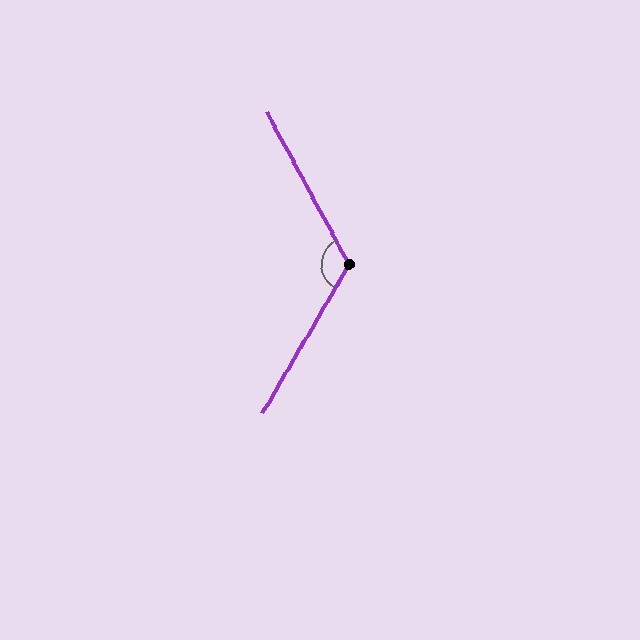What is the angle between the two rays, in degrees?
Approximately 122 degrees.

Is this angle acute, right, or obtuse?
It is obtuse.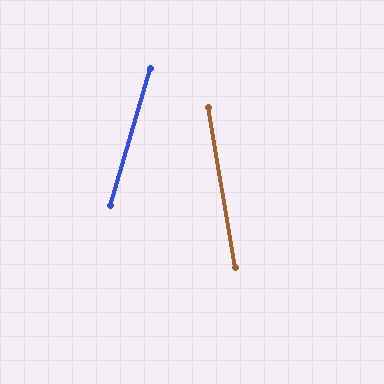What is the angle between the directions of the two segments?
Approximately 26 degrees.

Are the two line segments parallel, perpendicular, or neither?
Neither parallel nor perpendicular — they differ by about 26°.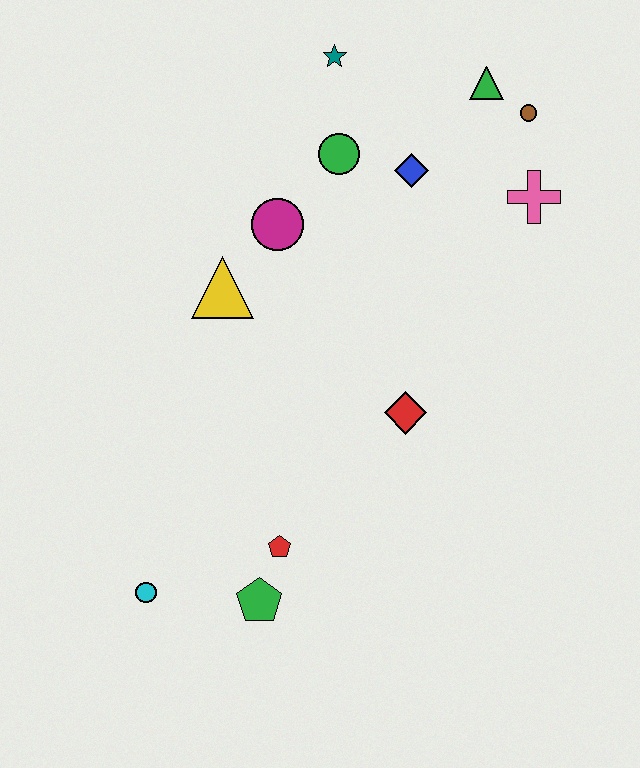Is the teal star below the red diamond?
No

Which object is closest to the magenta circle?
The yellow triangle is closest to the magenta circle.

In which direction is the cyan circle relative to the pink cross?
The cyan circle is below the pink cross.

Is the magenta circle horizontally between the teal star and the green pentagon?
Yes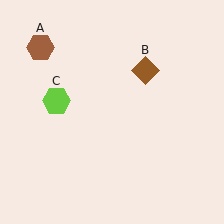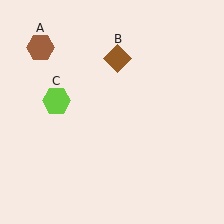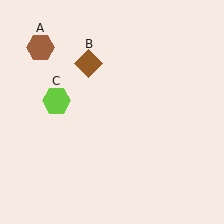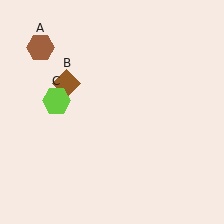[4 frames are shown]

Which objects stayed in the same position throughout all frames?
Brown hexagon (object A) and lime hexagon (object C) remained stationary.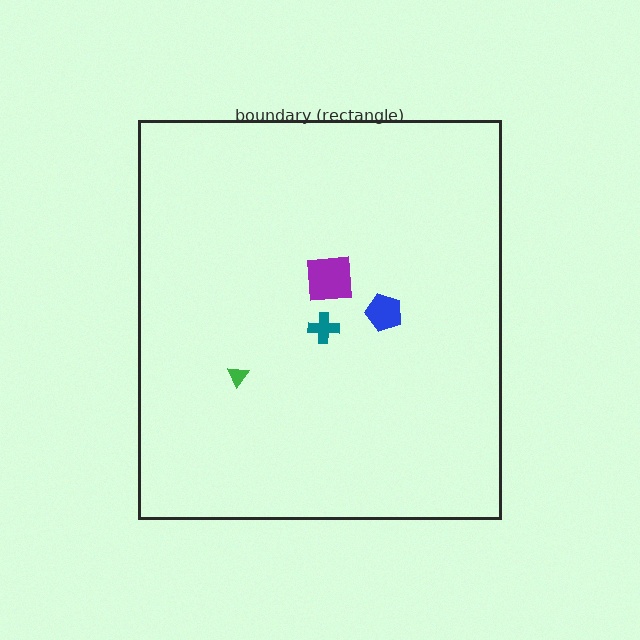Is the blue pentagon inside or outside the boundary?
Inside.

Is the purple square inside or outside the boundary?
Inside.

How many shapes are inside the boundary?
4 inside, 0 outside.